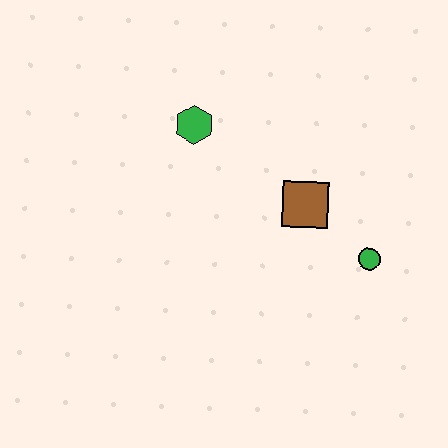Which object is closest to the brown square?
The green circle is closest to the brown square.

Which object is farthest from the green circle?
The green hexagon is farthest from the green circle.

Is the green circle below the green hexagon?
Yes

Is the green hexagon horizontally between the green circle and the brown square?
No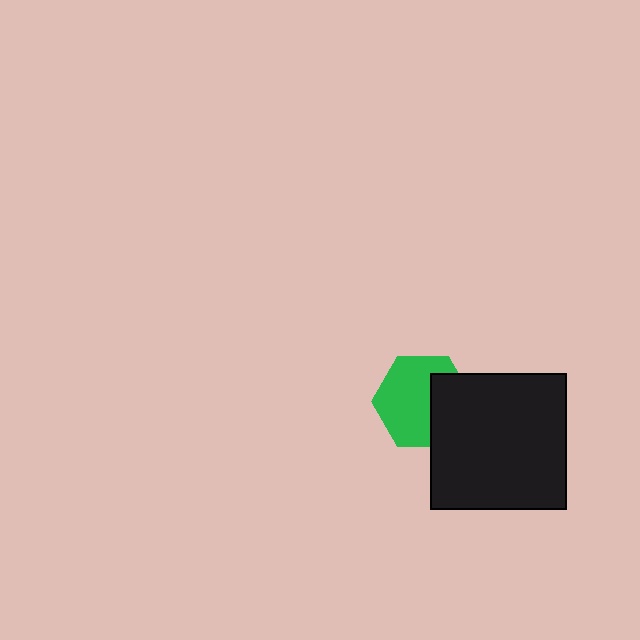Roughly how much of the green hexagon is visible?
About half of it is visible (roughly 64%).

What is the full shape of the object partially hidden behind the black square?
The partially hidden object is a green hexagon.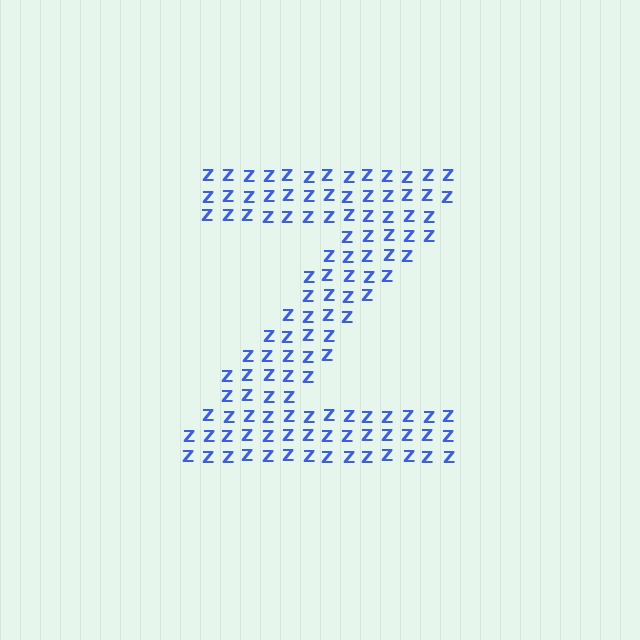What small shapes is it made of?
It is made of small letter Z's.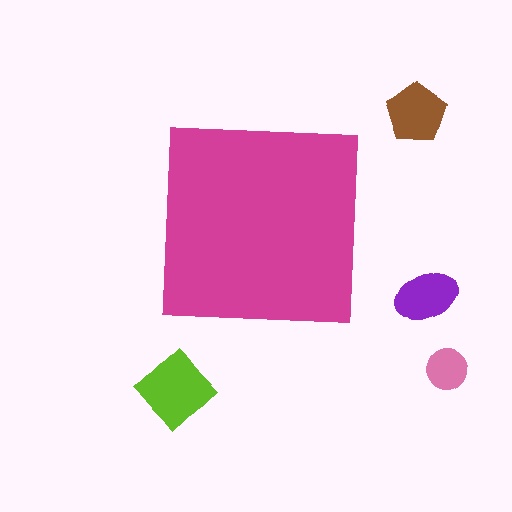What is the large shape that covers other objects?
A magenta square.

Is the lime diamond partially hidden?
No, the lime diamond is fully visible.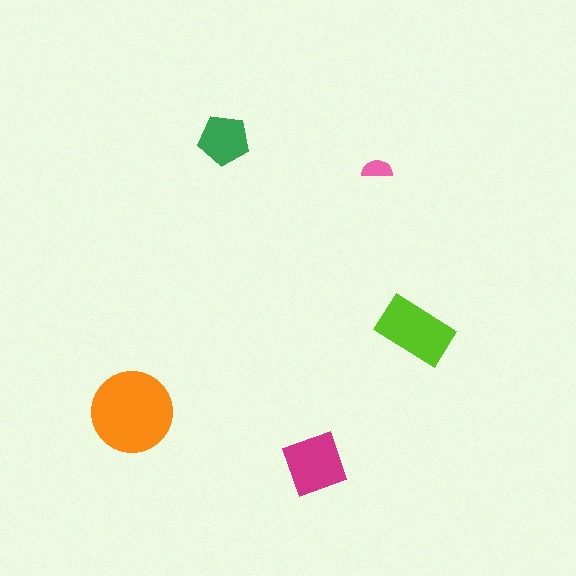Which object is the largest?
The orange circle.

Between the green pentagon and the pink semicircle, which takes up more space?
The green pentagon.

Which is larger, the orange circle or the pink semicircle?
The orange circle.